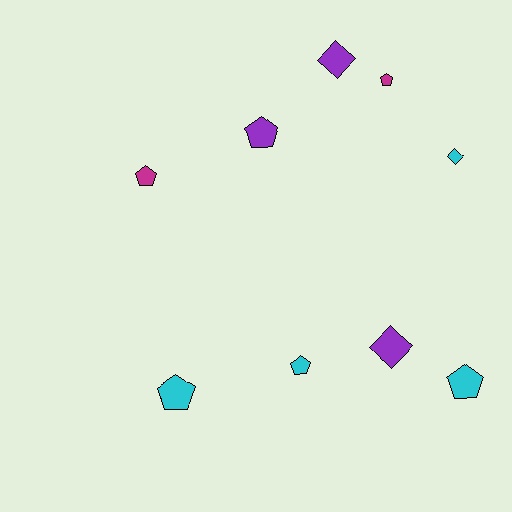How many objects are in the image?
There are 9 objects.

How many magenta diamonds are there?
There are no magenta diamonds.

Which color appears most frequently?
Cyan, with 4 objects.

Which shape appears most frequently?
Pentagon, with 6 objects.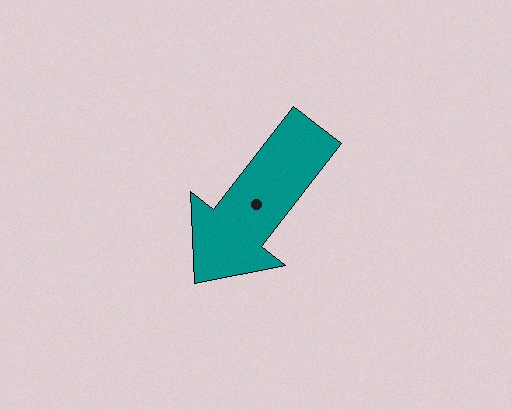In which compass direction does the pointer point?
Southwest.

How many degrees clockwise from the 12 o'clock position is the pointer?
Approximately 218 degrees.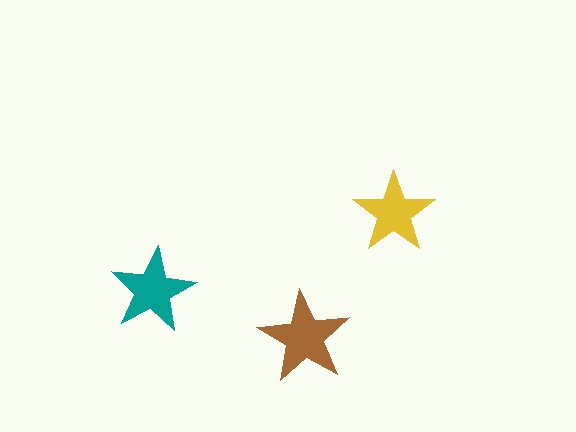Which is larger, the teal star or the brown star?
The brown one.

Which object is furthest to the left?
The teal star is leftmost.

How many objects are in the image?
There are 3 objects in the image.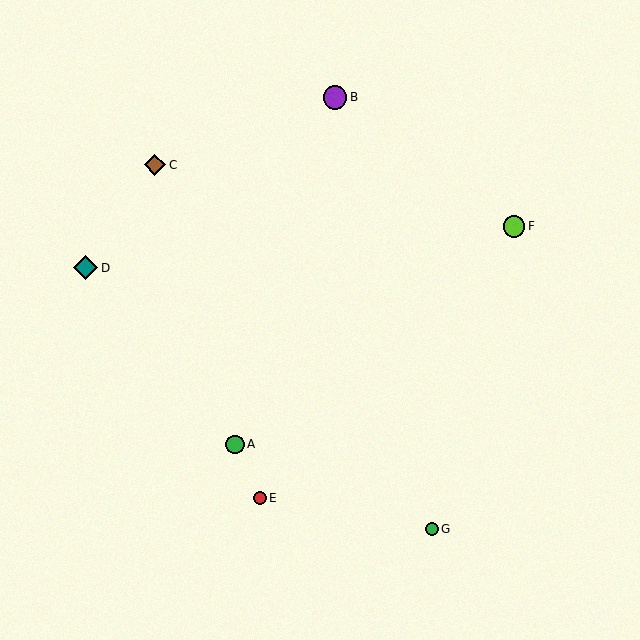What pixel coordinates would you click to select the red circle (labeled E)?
Click at (260, 498) to select the red circle E.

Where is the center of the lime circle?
The center of the lime circle is at (514, 227).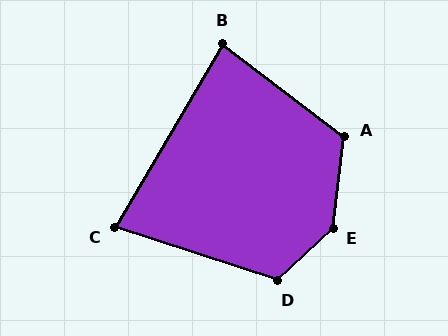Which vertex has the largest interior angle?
E, at approximately 140 degrees.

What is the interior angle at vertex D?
Approximately 119 degrees (obtuse).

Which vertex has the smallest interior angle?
C, at approximately 78 degrees.